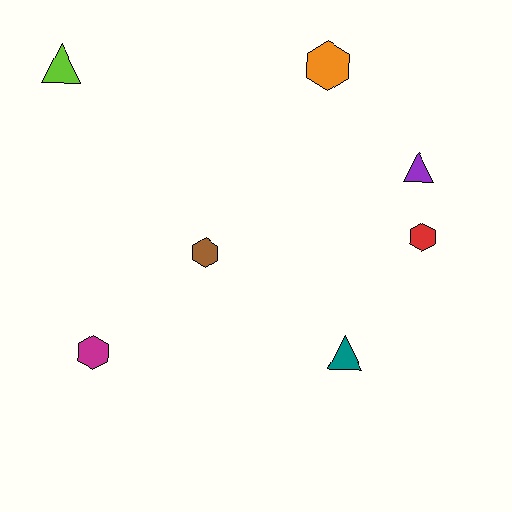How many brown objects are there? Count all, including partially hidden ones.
There is 1 brown object.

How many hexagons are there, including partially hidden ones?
There are 4 hexagons.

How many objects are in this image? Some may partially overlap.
There are 7 objects.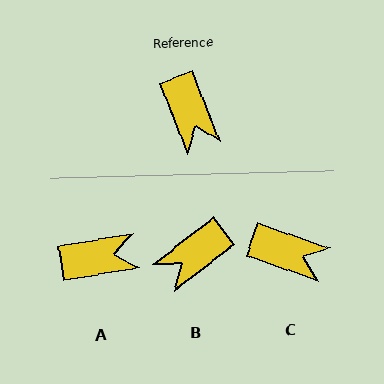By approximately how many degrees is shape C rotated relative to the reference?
Approximately 50 degrees counter-clockwise.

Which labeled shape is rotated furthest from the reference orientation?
A, about 78 degrees away.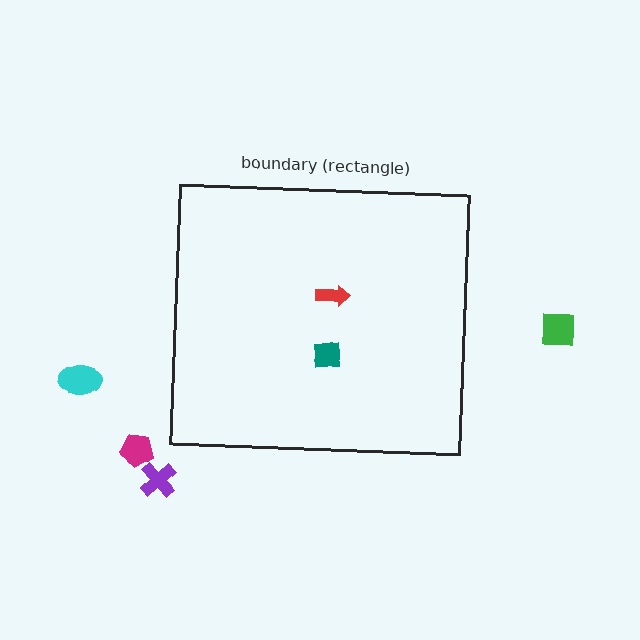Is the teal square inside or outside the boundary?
Inside.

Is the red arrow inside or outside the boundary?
Inside.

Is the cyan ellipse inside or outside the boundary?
Outside.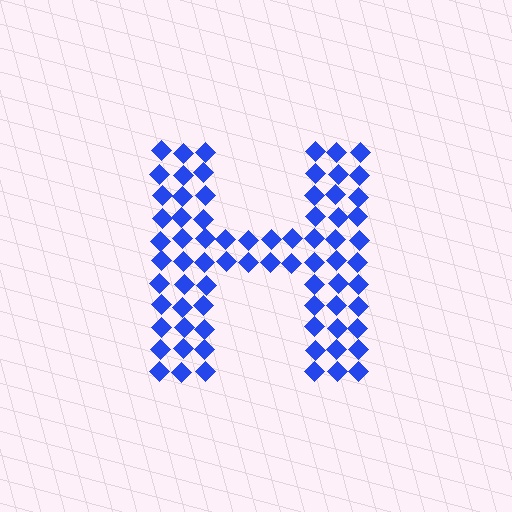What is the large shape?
The large shape is the letter H.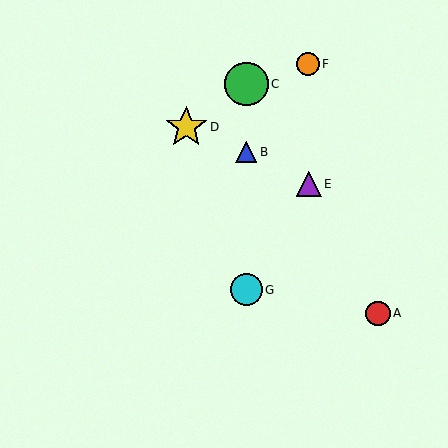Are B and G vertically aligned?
Yes, both are at x≈246.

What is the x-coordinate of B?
Object B is at x≈246.